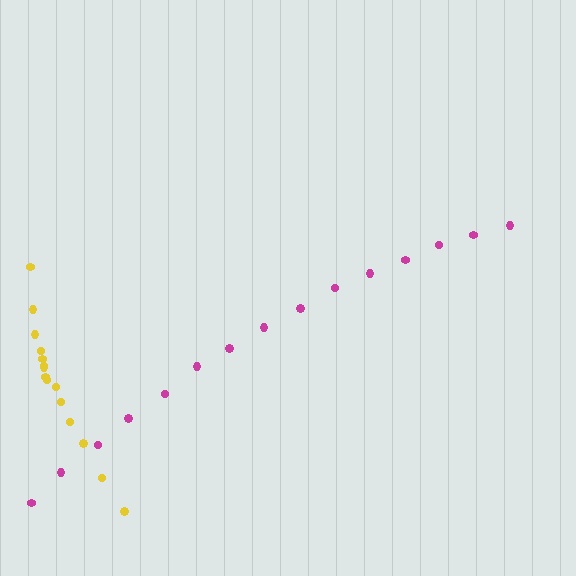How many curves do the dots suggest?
There are 2 distinct paths.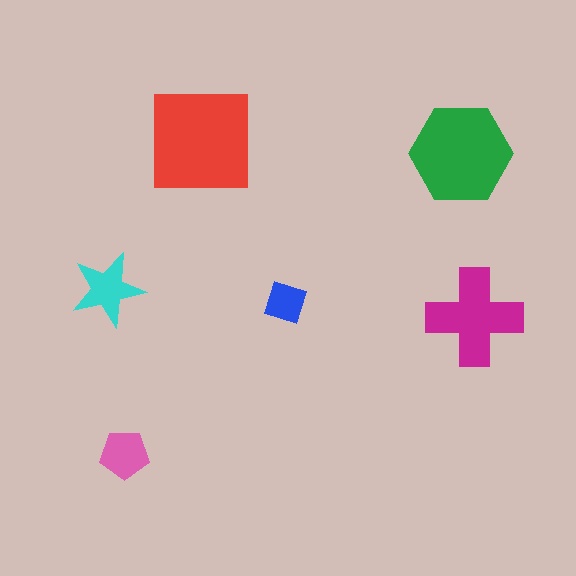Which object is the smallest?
The blue diamond.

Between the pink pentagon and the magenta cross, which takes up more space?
The magenta cross.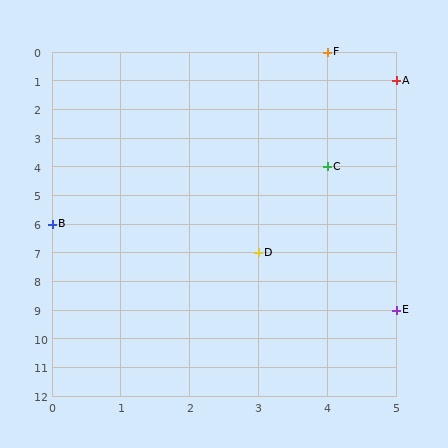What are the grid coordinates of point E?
Point E is at grid coordinates (5, 9).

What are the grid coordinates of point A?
Point A is at grid coordinates (5, 1).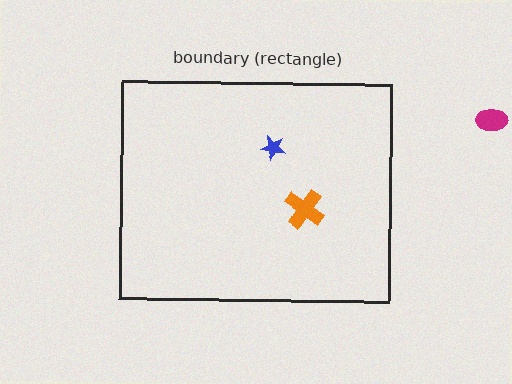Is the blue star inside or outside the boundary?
Inside.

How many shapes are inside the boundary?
2 inside, 1 outside.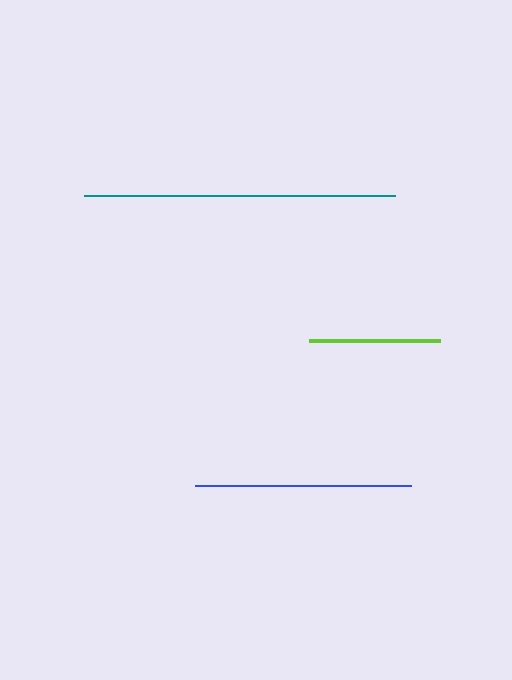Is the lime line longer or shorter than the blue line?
The blue line is longer than the lime line.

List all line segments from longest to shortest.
From longest to shortest: teal, blue, lime.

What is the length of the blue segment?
The blue segment is approximately 215 pixels long.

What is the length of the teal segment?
The teal segment is approximately 312 pixels long.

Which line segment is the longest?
The teal line is the longest at approximately 312 pixels.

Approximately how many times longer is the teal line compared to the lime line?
The teal line is approximately 2.4 times the length of the lime line.